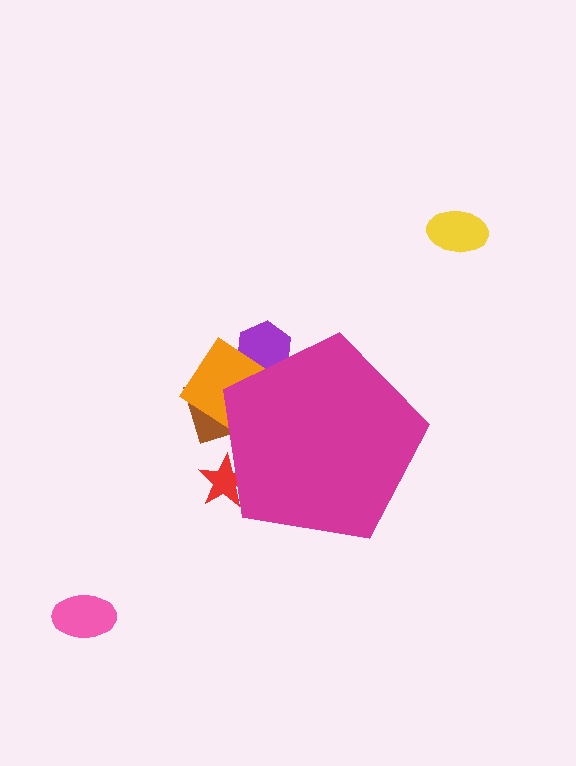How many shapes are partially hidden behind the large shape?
4 shapes are partially hidden.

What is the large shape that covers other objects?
A magenta pentagon.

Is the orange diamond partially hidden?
Yes, the orange diamond is partially hidden behind the magenta pentagon.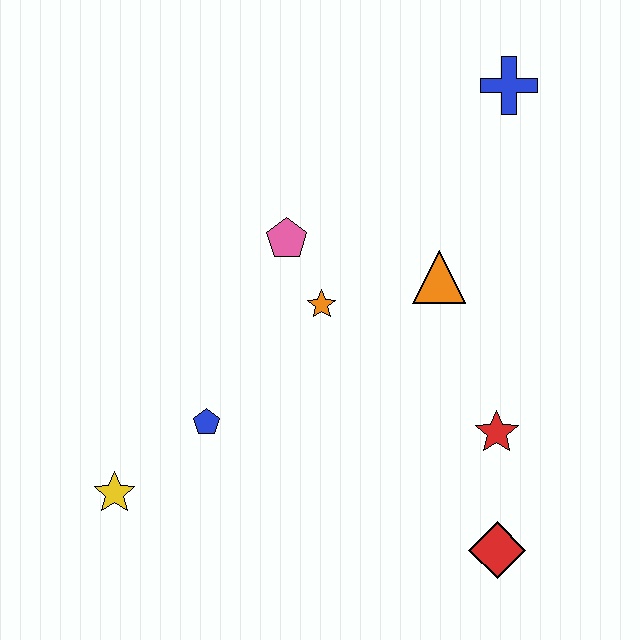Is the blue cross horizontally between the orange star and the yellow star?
No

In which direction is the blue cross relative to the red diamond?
The blue cross is above the red diamond.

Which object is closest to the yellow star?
The blue pentagon is closest to the yellow star.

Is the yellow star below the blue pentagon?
Yes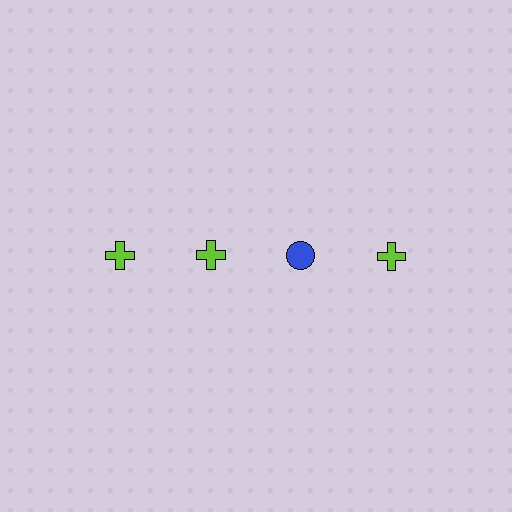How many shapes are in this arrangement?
There are 4 shapes arranged in a grid pattern.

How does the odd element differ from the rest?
It differs in both color (blue instead of lime) and shape (circle instead of cross).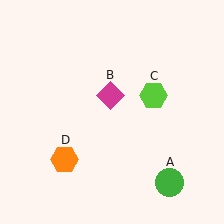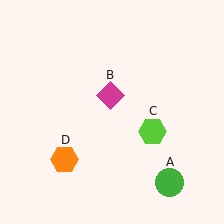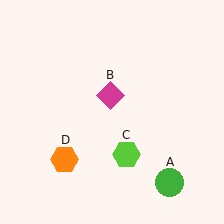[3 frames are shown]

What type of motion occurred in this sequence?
The lime hexagon (object C) rotated clockwise around the center of the scene.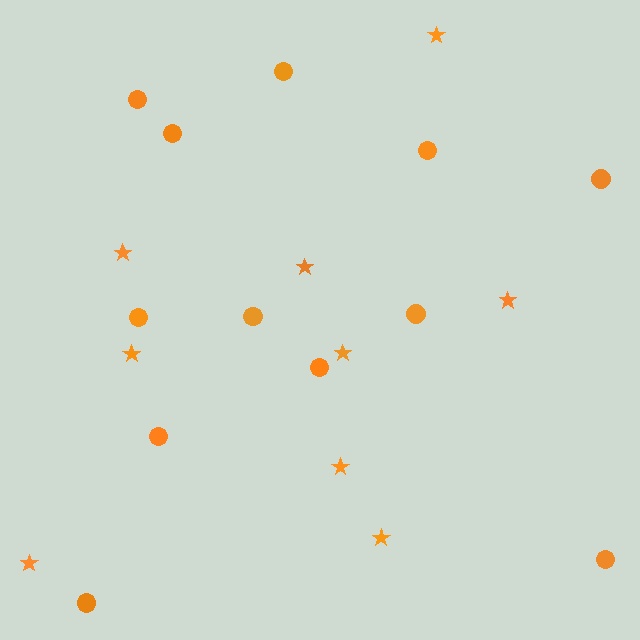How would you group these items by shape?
There are 2 groups: one group of circles (12) and one group of stars (9).